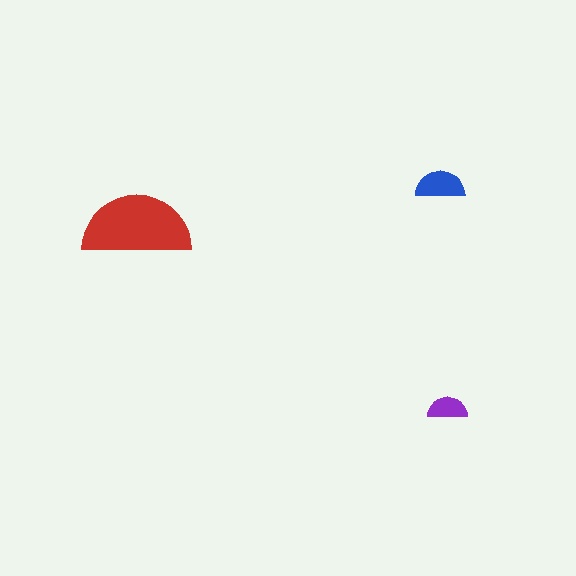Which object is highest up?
The blue semicircle is topmost.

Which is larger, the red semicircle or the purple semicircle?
The red one.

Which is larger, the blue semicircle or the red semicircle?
The red one.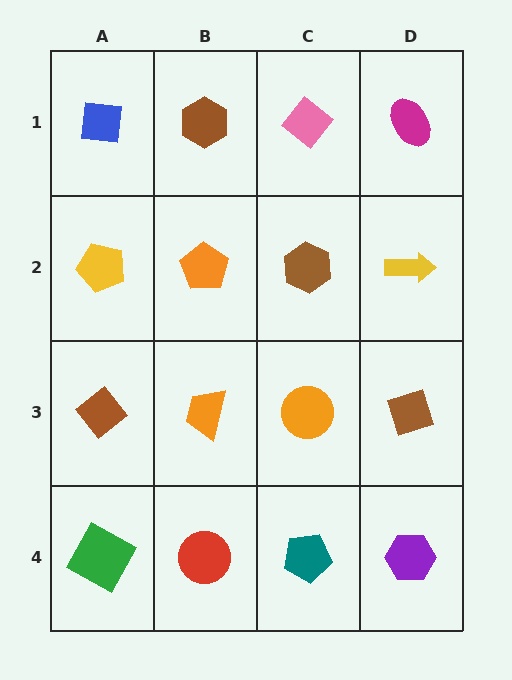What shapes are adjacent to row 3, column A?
A yellow pentagon (row 2, column A), a green square (row 4, column A), an orange trapezoid (row 3, column B).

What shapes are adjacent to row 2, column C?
A pink diamond (row 1, column C), an orange circle (row 3, column C), an orange pentagon (row 2, column B), a yellow arrow (row 2, column D).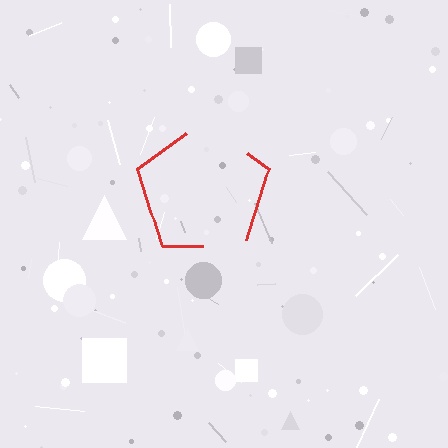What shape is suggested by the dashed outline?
The dashed outline suggests a pentagon.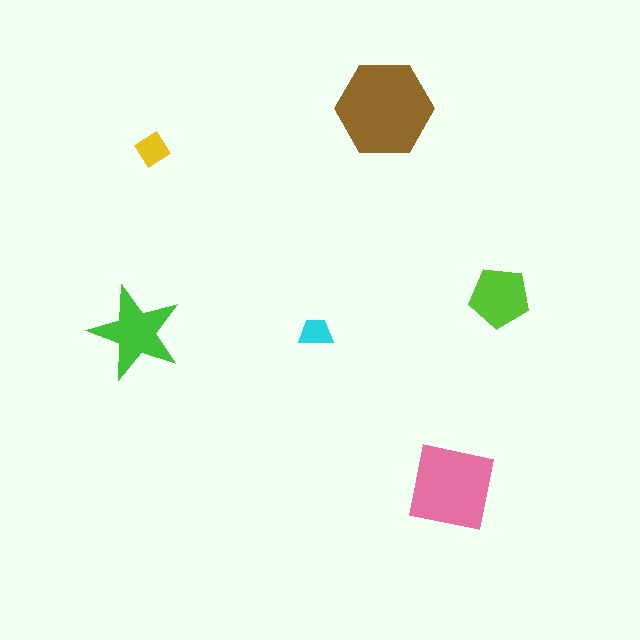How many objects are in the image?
There are 6 objects in the image.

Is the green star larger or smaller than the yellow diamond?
Larger.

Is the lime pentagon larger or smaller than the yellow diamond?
Larger.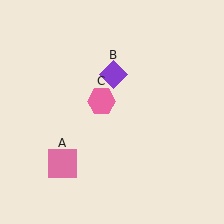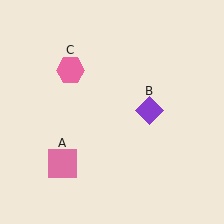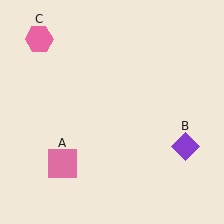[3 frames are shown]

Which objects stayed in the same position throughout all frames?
Pink square (object A) remained stationary.